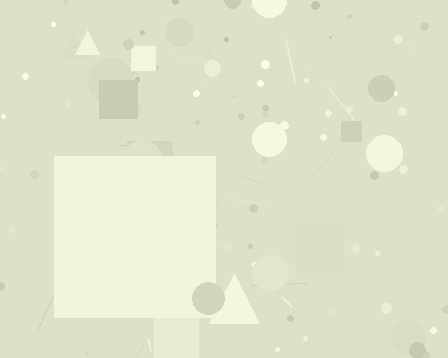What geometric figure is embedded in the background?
A square is embedded in the background.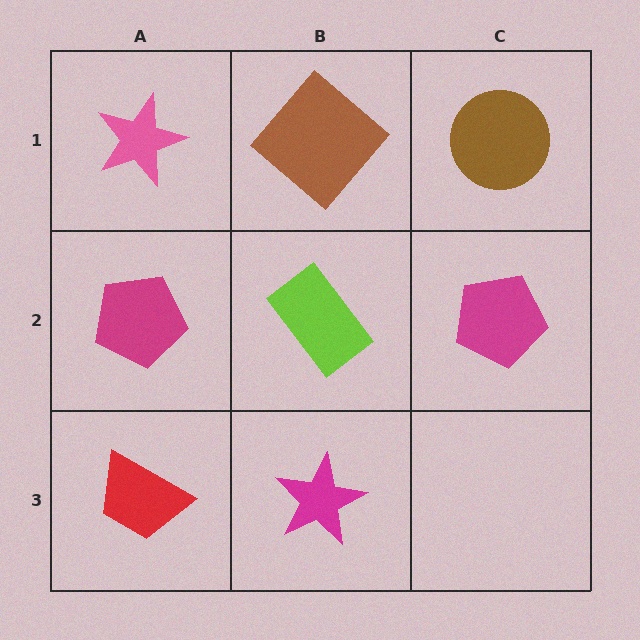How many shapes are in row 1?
3 shapes.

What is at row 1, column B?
A brown diamond.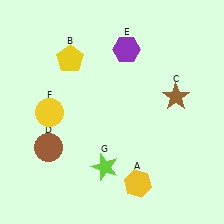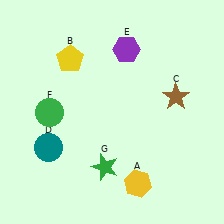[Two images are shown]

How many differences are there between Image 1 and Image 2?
There are 3 differences between the two images.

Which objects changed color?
D changed from brown to teal. F changed from yellow to green. G changed from lime to green.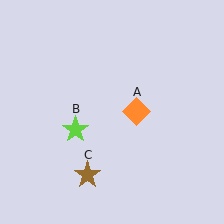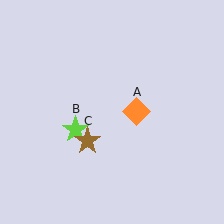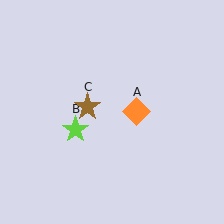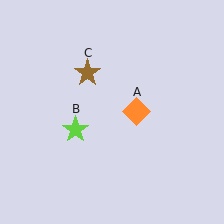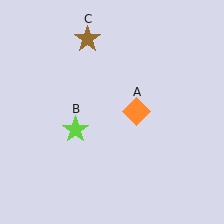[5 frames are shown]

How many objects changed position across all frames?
1 object changed position: brown star (object C).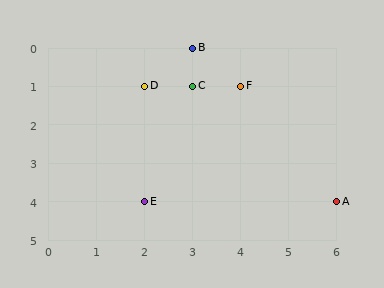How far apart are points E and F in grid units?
Points E and F are 2 columns and 3 rows apart (about 3.6 grid units diagonally).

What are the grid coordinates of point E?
Point E is at grid coordinates (2, 4).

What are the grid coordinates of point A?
Point A is at grid coordinates (6, 4).